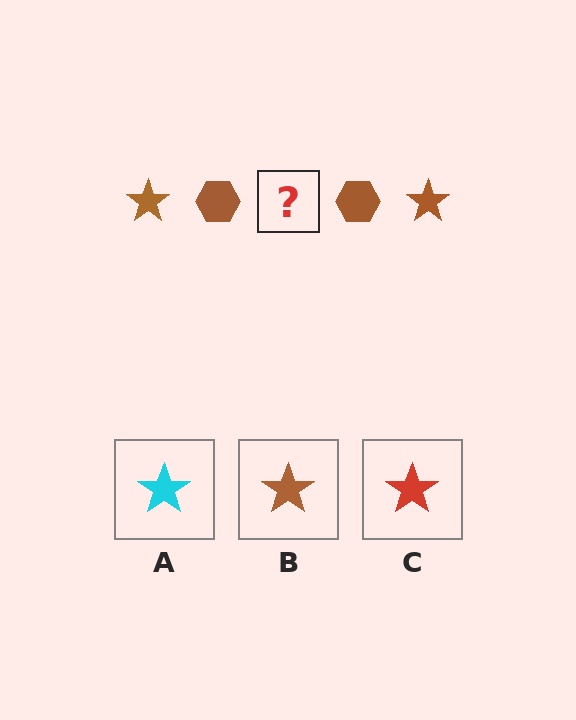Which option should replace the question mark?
Option B.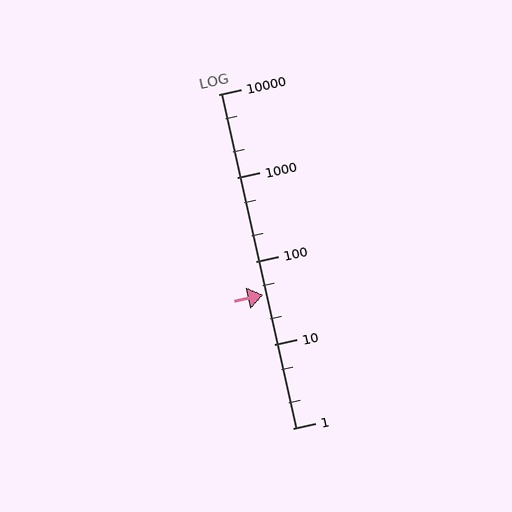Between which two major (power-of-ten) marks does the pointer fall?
The pointer is between 10 and 100.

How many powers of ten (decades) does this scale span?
The scale spans 4 decades, from 1 to 10000.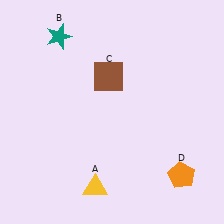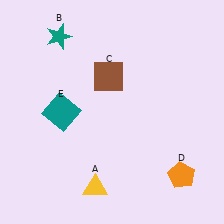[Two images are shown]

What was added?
A teal square (E) was added in Image 2.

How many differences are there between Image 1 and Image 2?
There is 1 difference between the two images.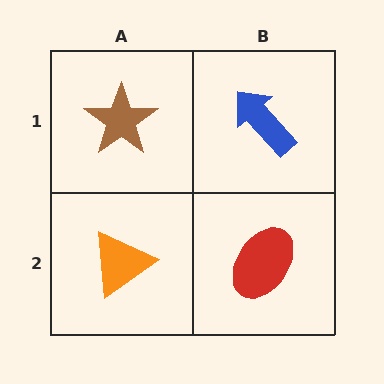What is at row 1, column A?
A brown star.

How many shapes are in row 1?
2 shapes.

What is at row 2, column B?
A red ellipse.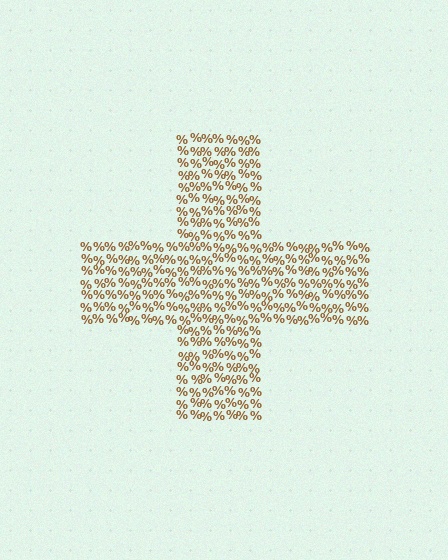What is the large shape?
The large shape is a cross.